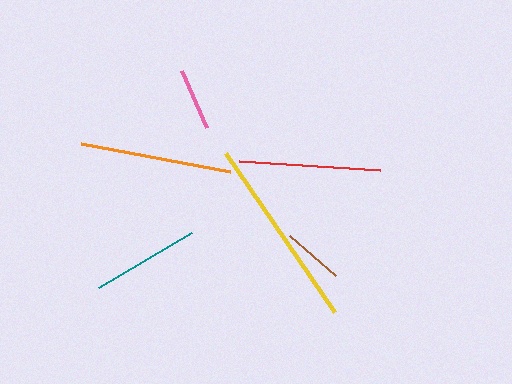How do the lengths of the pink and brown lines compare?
The pink and brown lines are approximately the same length.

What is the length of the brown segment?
The brown segment is approximately 61 pixels long.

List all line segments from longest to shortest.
From longest to shortest: yellow, orange, red, teal, pink, brown.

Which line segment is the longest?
The yellow line is the longest at approximately 193 pixels.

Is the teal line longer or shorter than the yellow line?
The yellow line is longer than the teal line.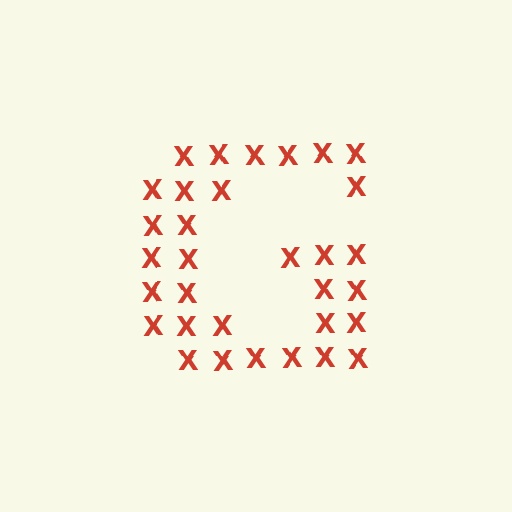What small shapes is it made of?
It is made of small letter X's.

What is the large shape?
The large shape is the letter G.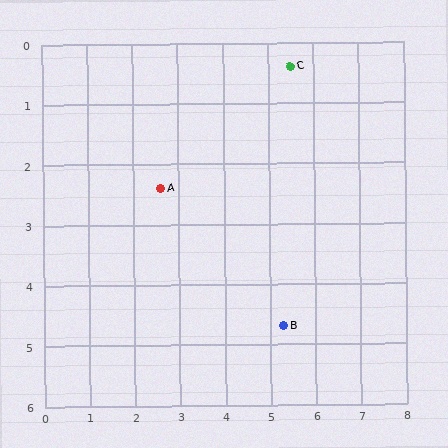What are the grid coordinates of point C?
Point C is at approximately (5.5, 0.4).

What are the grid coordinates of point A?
Point A is at approximately (2.6, 2.4).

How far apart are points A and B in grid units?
Points A and B are about 3.5 grid units apart.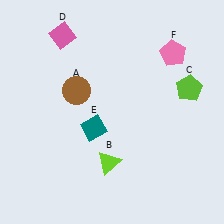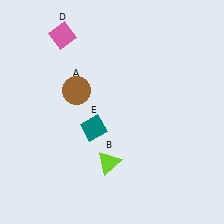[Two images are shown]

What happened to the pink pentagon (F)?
The pink pentagon (F) was removed in Image 2. It was in the top-right area of Image 1.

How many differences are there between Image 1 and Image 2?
There are 2 differences between the two images.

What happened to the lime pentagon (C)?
The lime pentagon (C) was removed in Image 2. It was in the top-right area of Image 1.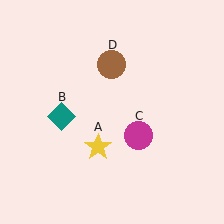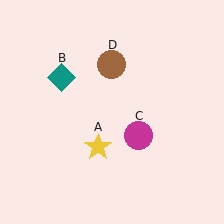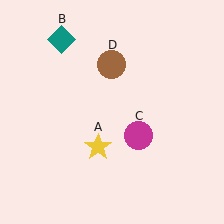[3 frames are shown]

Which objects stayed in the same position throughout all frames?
Yellow star (object A) and magenta circle (object C) and brown circle (object D) remained stationary.